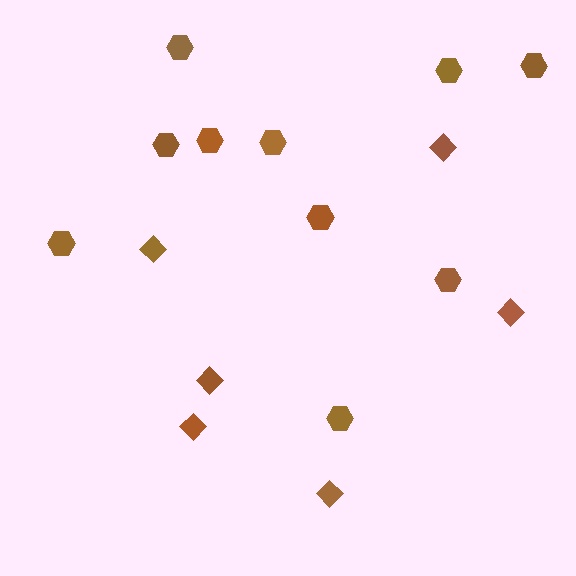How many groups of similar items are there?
There are 2 groups: one group of diamonds (6) and one group of hexagons (10).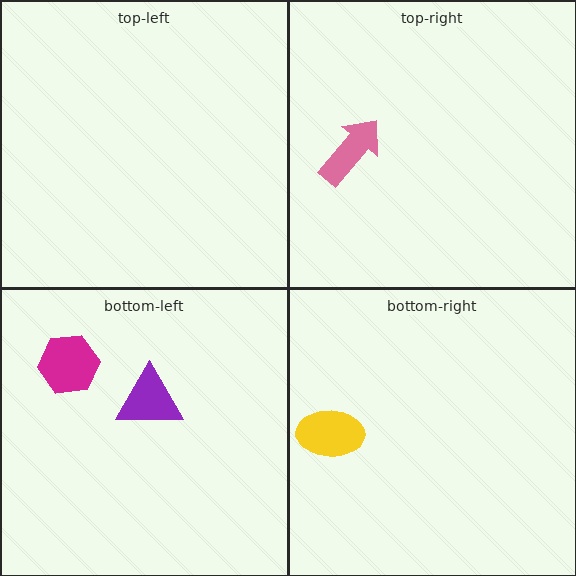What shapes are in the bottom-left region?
The purple triangle, the magenta hexagon.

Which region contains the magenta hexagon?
The bottom-left region.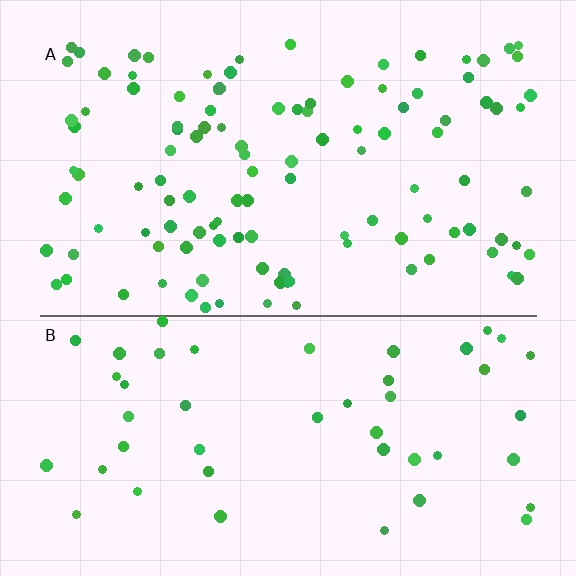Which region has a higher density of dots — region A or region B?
A (the top).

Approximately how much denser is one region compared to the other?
Approximately 2.3× — region A over region B.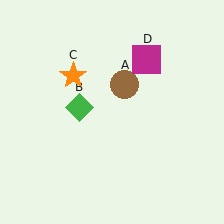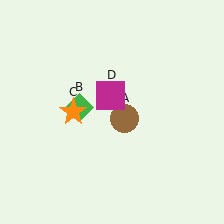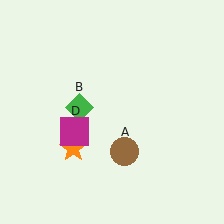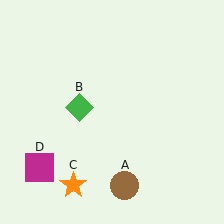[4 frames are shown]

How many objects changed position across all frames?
3 objects changed position: brown circle (object A), orange star (object C), magenta square (object D).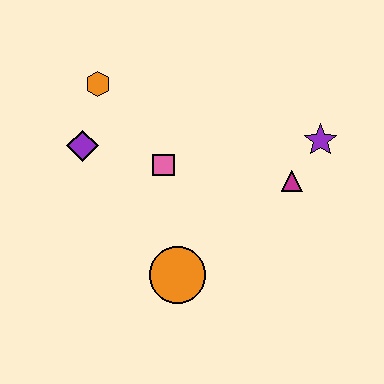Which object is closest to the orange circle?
The pink square is closest to the orange circle.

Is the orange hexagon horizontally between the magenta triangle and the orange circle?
No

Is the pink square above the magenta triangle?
Yes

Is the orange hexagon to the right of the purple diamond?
Yes